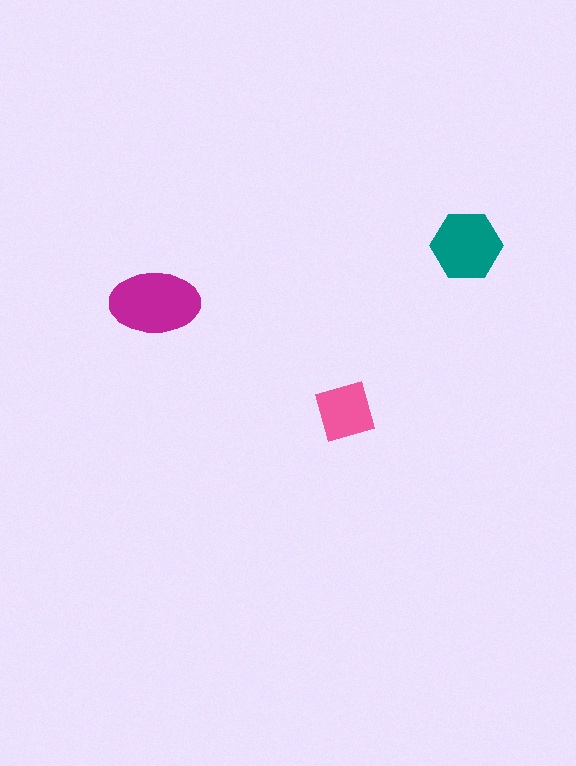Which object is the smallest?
The pink square.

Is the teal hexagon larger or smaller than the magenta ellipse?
Smaller.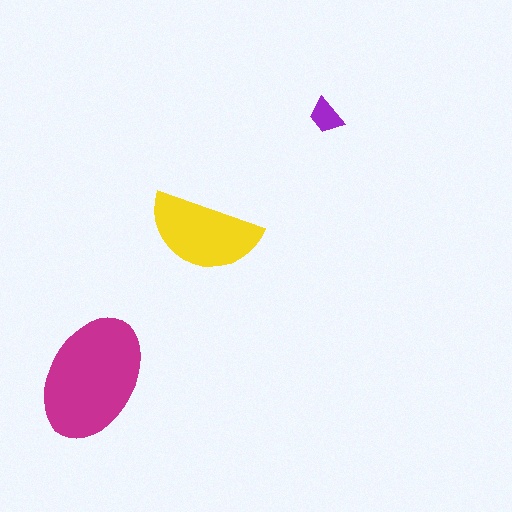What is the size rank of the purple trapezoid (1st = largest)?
3rd.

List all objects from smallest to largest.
The purple trapezoid, the yellow semicircle, the magenta ellipse.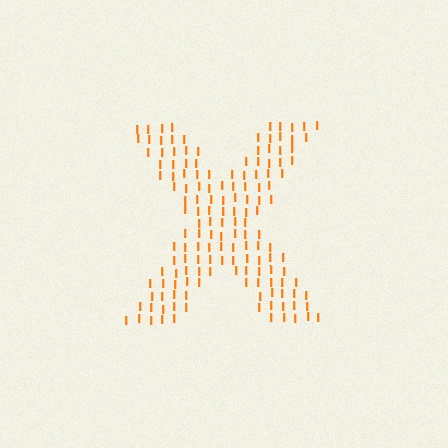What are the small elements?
The small elements are letter I's.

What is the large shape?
The large shape is the letter X.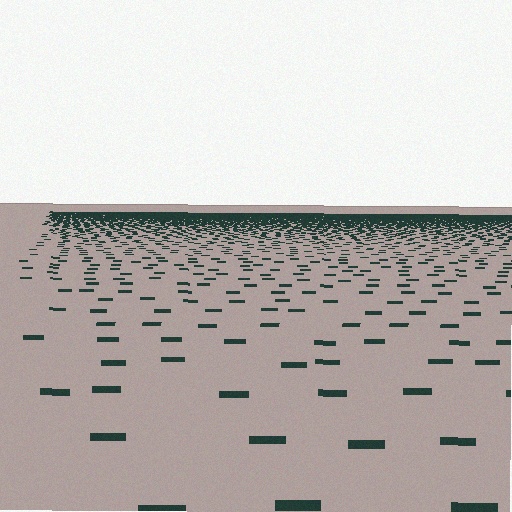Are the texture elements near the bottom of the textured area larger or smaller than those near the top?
Larger. Near the bottom, elements are closer to the viewer and appear at a bigger on-screen size.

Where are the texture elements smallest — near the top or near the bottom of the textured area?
Near the top.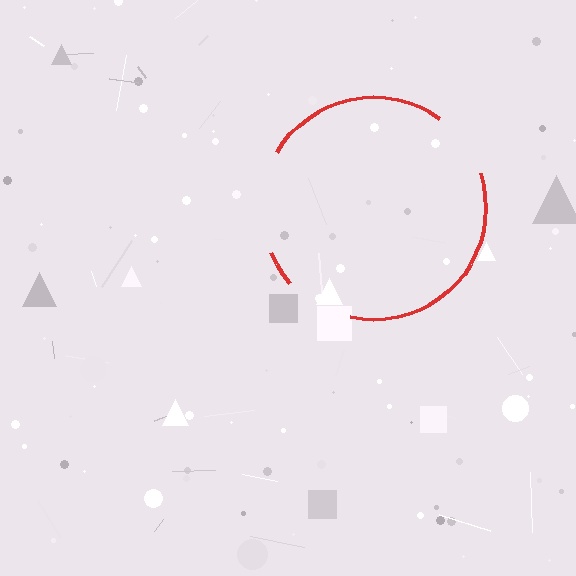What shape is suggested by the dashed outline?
The dashed outline suggests a circle.